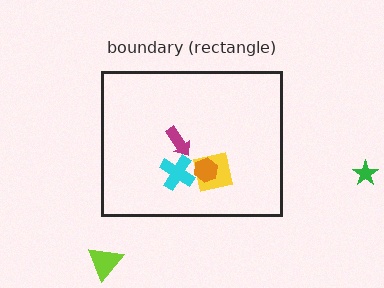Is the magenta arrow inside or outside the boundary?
Inside.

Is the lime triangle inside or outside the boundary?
Outside.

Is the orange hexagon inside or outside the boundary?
Inside.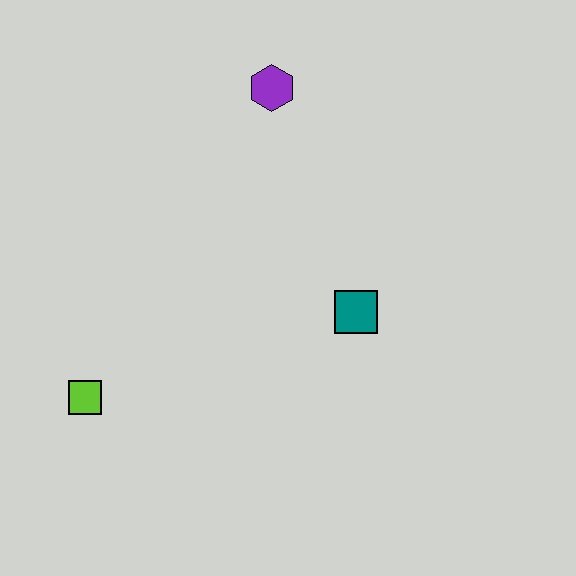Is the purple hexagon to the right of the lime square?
Yes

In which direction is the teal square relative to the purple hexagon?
The teal square is below the purple hexagon.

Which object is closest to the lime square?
The teal square is closest to the lime square.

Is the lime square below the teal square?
Yes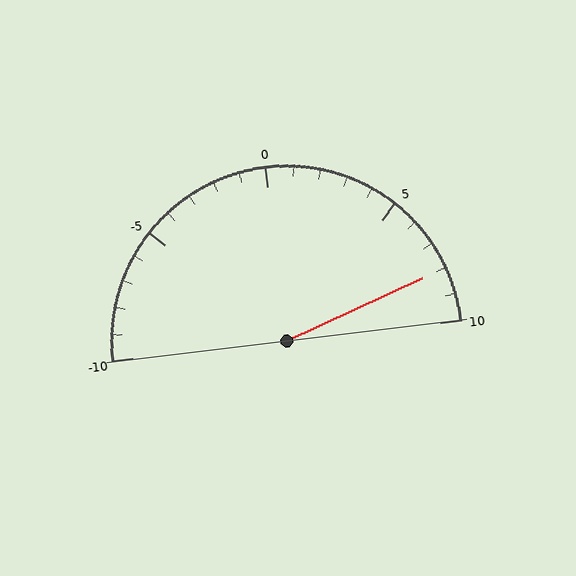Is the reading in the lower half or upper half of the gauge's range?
The reading is in the upper half of the range (-10 to 10).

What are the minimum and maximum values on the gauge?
The gauge ranges from -10 to 10.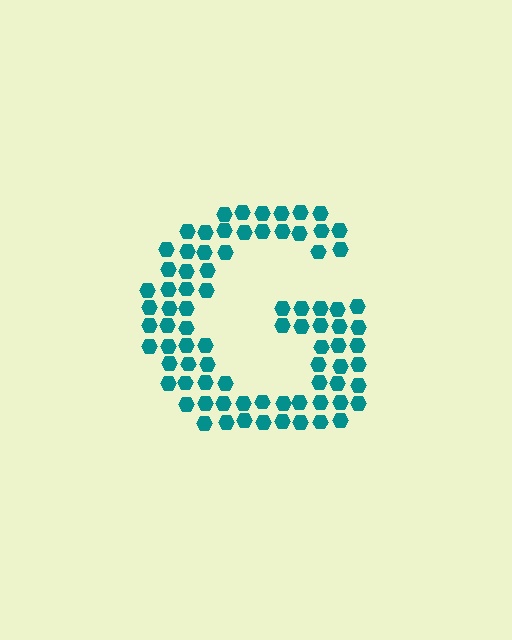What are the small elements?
The small elements are hexagons.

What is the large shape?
The large shape is the letter G.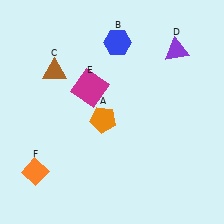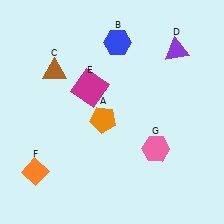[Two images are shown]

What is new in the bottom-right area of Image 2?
A pink hexagon (G) was added in the bottom-right area of Image 2.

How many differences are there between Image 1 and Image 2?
There is 1 difference between the two images.